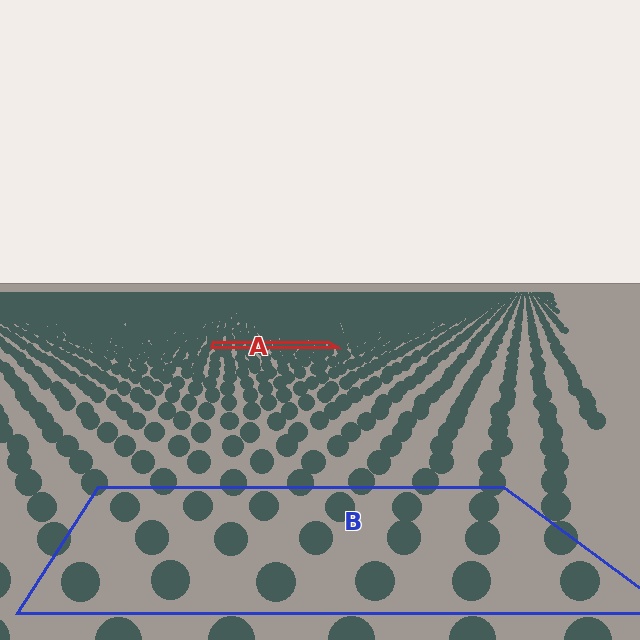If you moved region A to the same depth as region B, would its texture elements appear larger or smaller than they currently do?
They would appear larger. At a closer depth, the same texture elements are projected at a bigger on-screen size.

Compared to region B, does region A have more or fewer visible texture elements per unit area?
Region A has more texture elements per unit area — they are packed more densely because it is farther away.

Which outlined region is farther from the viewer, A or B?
Region A is farther from the viewer — the texture elements inside it appear smaller and more densely packed.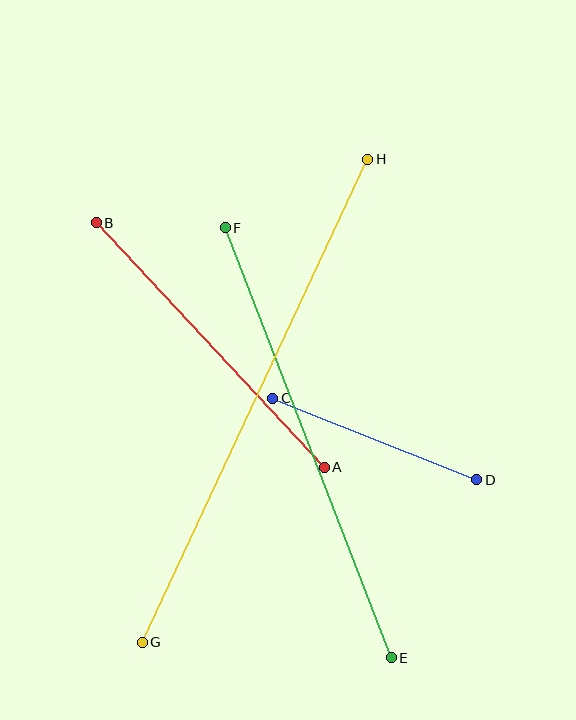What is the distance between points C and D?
The distance is approximately 220 pixels.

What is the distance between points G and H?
The distance is approximately 533 pixels.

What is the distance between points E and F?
The distance is approximately 461 pixels.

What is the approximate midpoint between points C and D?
The midpoint is at approximately (375, 439) pixels.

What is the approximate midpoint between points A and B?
The midpoint is at approximately (210, 345) pixels.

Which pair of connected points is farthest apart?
Points G and H are farthest apart.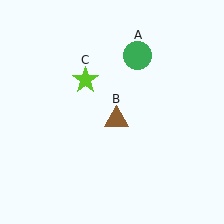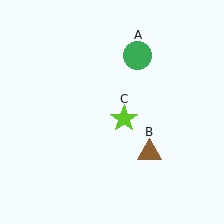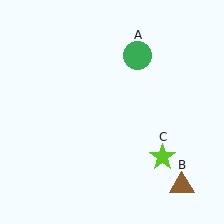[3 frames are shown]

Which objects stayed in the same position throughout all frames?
Green circle (object A) remained stationary.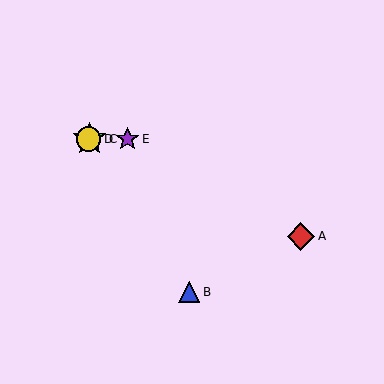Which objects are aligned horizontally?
Objects C, D, E are aligned horizontally.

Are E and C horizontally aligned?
Yes, both are at y≈139.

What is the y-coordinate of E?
Object E is at y≈139.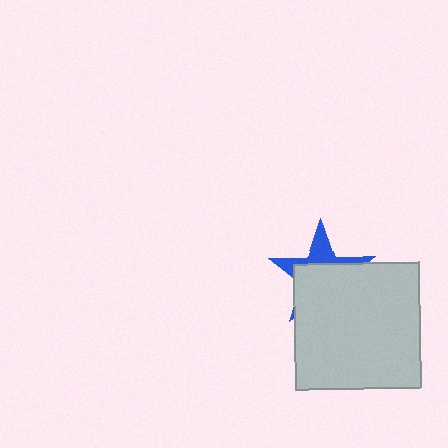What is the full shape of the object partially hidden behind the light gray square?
The partially hidden object is a blue star.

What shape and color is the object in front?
The object in front is a light gray square.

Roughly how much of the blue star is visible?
A small part of it is visible (roughly 34%).